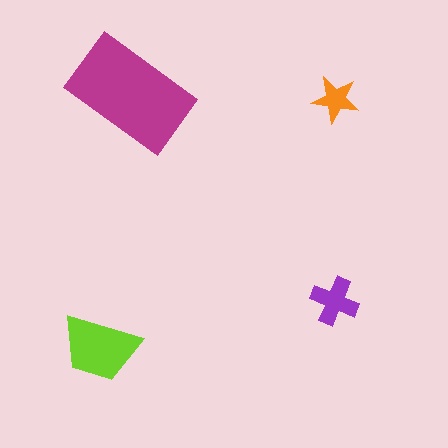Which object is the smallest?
The orange star.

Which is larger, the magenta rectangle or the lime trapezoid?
The magenta rectangle.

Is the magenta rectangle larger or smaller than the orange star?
Larger.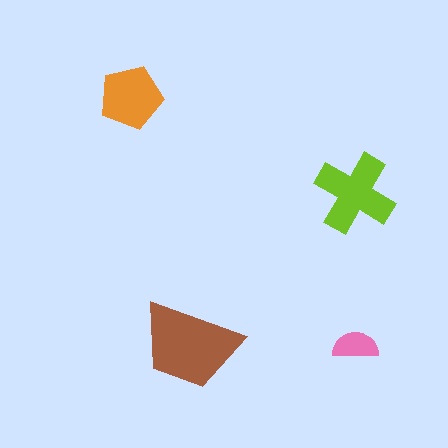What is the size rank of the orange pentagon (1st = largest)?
3rd.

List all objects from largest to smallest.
The brown trapezoid, the lime cross, the orange pentagon, the pink semicircle.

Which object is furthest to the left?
The orange pentagon is leftmost.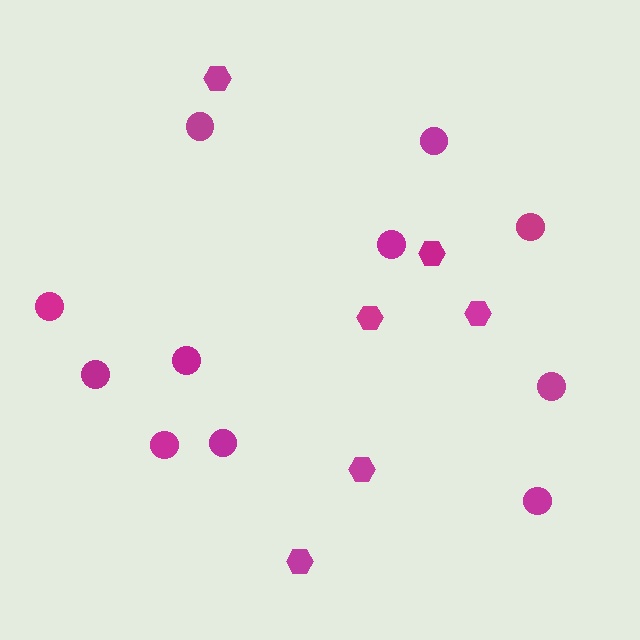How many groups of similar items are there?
There are 2 groups: one group of hexagons (6) and one group of circles (11).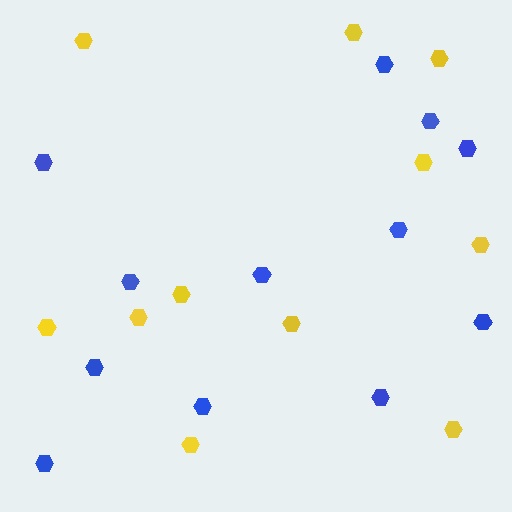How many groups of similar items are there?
There are 2 groups: one group of blue hexagons (12) and one group of yellow hexagons (11).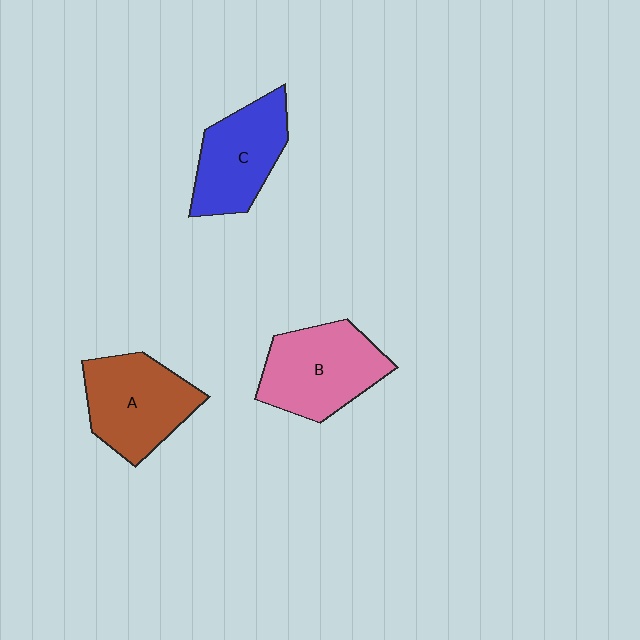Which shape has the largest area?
Shape B (pink).